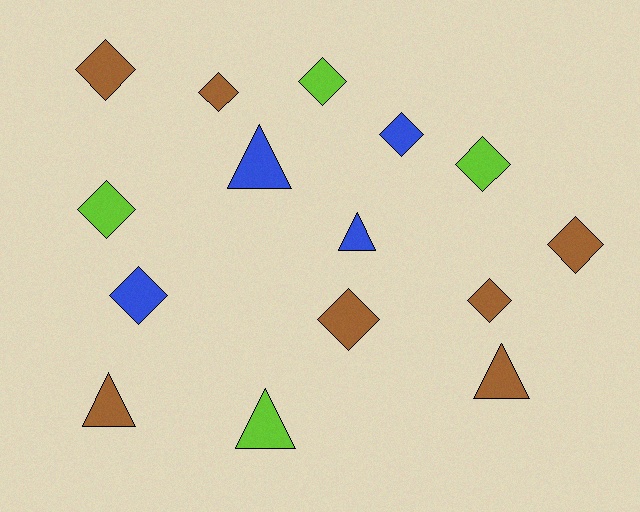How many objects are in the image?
There are 15 objects.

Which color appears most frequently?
Brown, with 7 objects.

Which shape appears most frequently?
Diamond, with 10 objects.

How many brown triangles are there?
There are 2 brown triangles.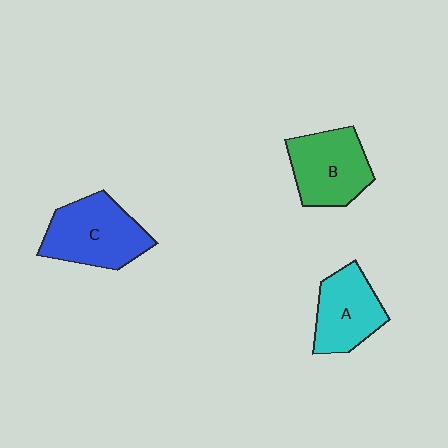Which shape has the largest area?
Shape C (blue).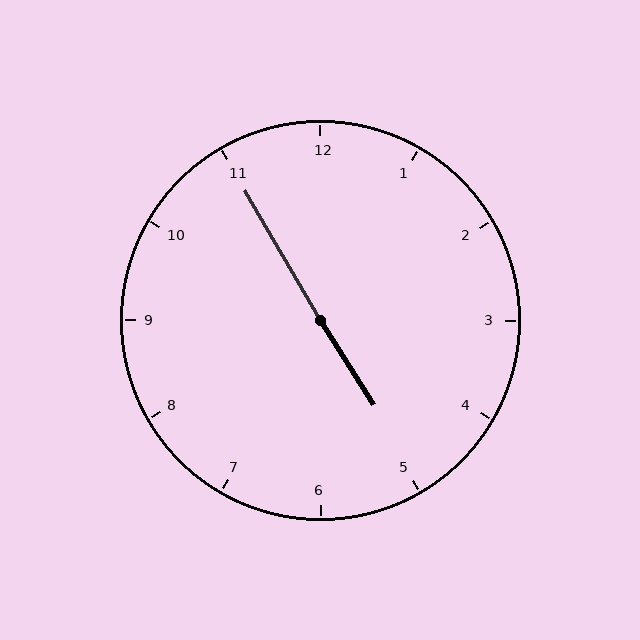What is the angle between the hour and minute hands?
Approximately 178 degrees.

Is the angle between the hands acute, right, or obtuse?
It is obtuse.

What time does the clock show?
4:55.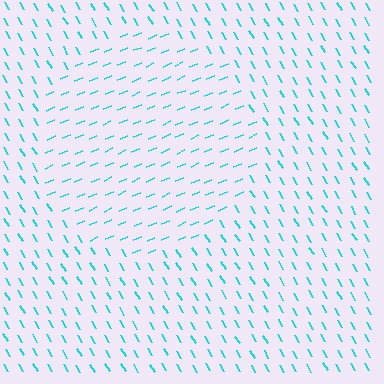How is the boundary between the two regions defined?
The boundary is defined purely by a change in line orientation (approximately 82 degrees difference). All lines are the same color and thickness.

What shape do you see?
I see a circle.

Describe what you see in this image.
The image is filled with small cyan line segments. A circle region in the image has lines oriented differently from the surrounding lines, creating a visible texture boundary.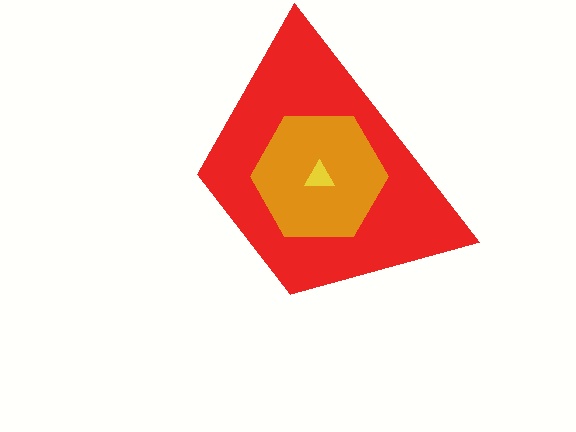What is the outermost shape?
The red trapezoid.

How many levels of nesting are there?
3.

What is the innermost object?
The yellow triangle.